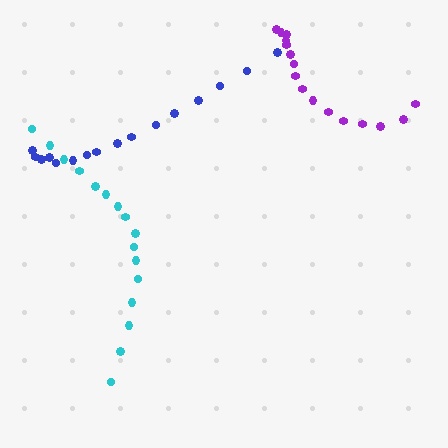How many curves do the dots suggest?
There are 3 distinct paths.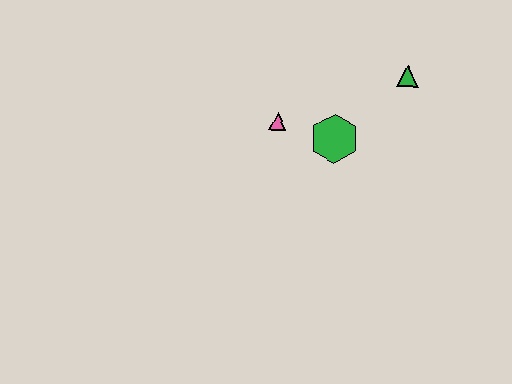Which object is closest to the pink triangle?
The green hexagon is closest to the pink triangle.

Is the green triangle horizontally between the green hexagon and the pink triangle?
No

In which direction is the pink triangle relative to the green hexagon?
The pink triangle is to the left of the green hexagon.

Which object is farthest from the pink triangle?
The green triangle is farthest from the pink triangle.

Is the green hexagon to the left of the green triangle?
Yes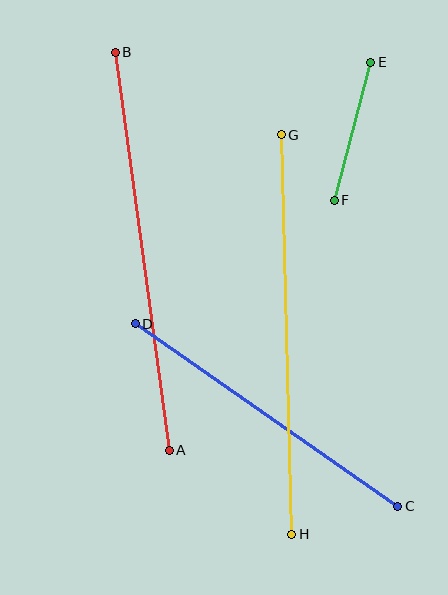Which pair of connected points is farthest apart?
Points A and B are farthest apart.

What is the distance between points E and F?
The distance is approximately 143 pixels.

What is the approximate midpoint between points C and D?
The midpoint is at approximately (267, 415) pixels.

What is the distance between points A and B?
The distance is approximately 402 pixels.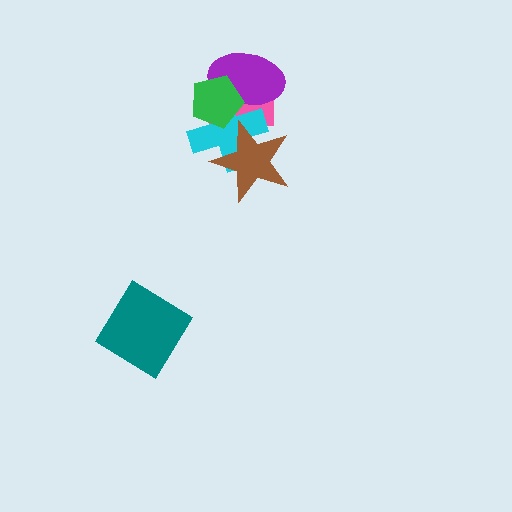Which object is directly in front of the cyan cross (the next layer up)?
The green pentagon is directly in front of the cyan cross.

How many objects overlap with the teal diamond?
0 objects overlap with the teal diamond.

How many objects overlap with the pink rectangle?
4 objects overlap with the pink rectangle.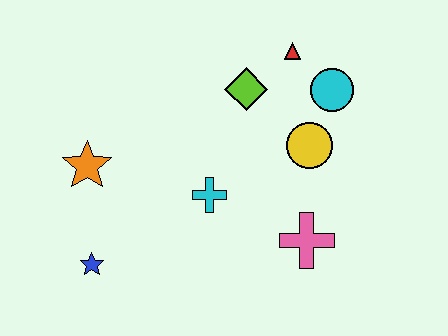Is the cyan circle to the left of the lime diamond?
No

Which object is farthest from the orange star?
The cyan circle is farthest from the orange star.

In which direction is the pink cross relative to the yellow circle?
The pink cross is below the yellow circle.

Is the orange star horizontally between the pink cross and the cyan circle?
No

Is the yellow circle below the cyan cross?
No